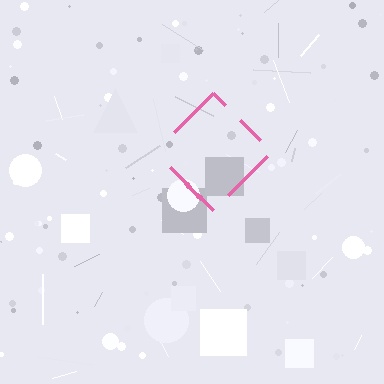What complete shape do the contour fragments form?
The contour fragments form a diamond.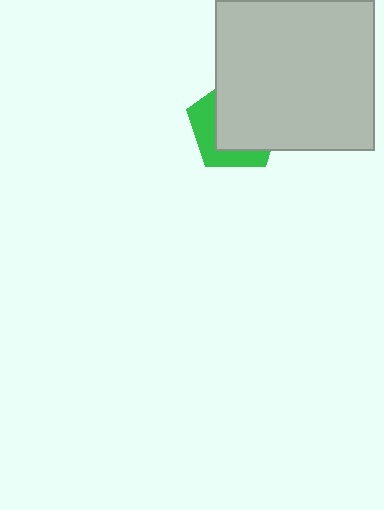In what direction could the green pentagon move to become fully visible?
The green pentagon could move toward the lower-left. That would shift it out from behind the light gray rectangle entirely.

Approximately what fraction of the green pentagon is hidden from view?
Roughly 63% of the green pentagon is hidden behind the light gray rectangle.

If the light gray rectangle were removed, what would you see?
You would see the complete green pentagon.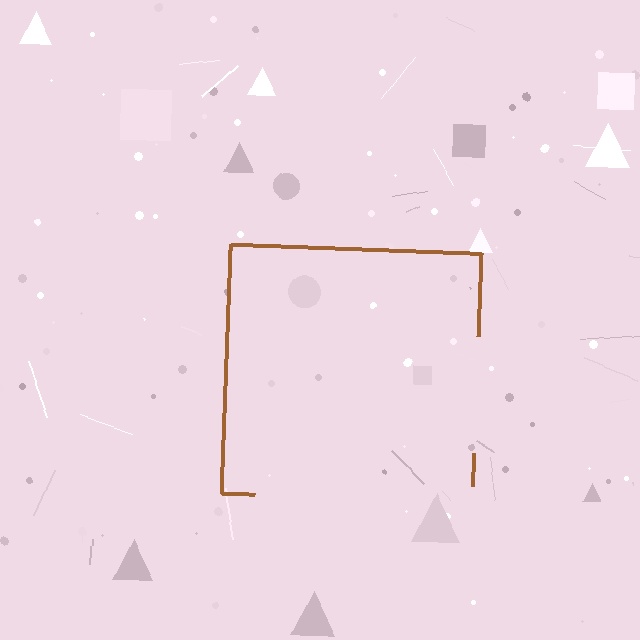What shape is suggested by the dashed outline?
The dashed outline suggests a square.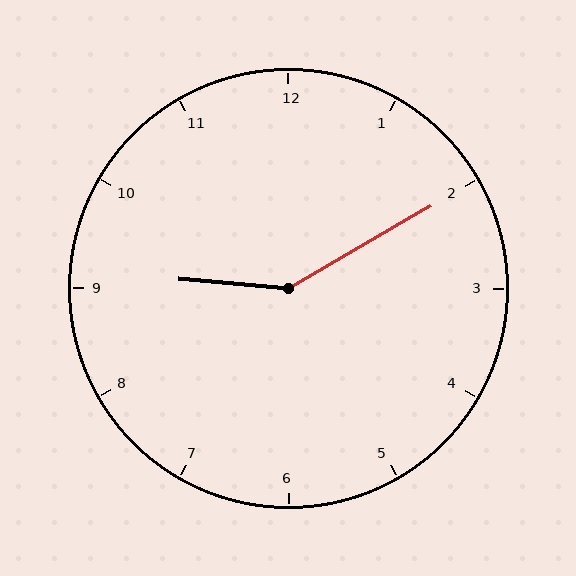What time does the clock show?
9:10.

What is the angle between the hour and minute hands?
Approximately 145 degrees.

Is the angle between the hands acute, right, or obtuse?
It is obtuse.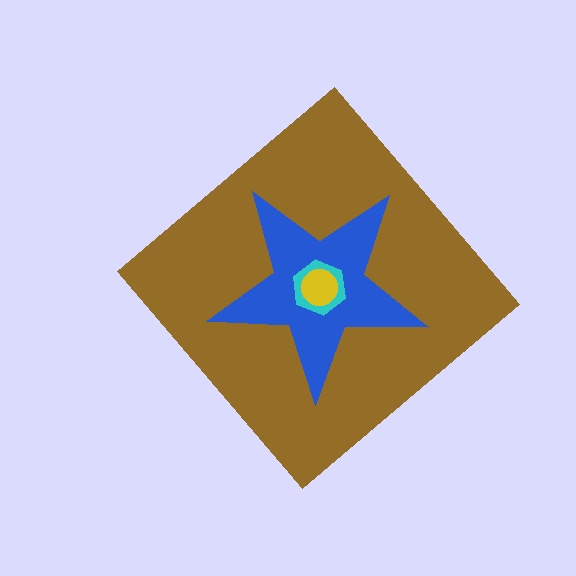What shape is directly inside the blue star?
The cyan hexagon.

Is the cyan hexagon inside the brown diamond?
Yes.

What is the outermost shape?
The brown diamond.